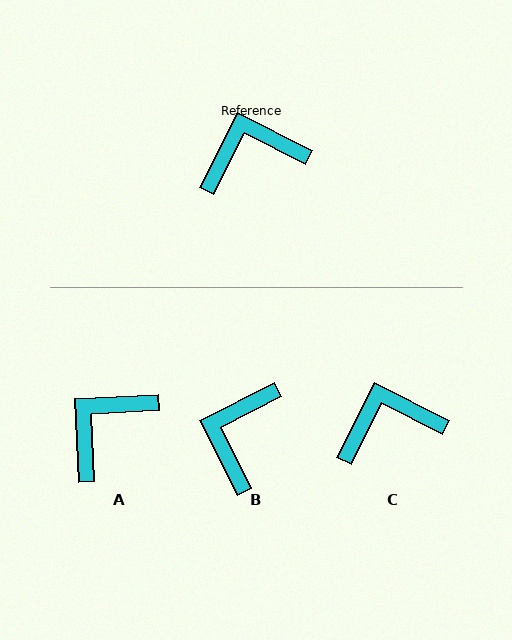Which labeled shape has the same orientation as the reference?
C.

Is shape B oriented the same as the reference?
No, it is off by about 54 degrees.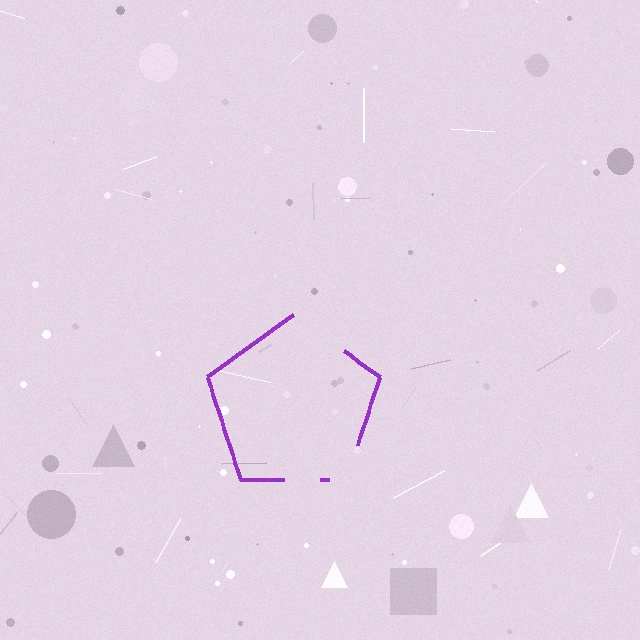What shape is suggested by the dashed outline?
The dashed outline suggests a pentagon.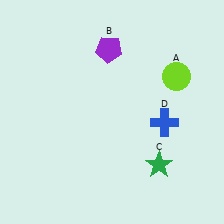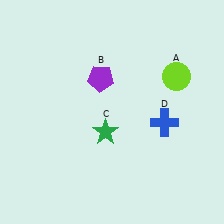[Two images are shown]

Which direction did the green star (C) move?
The green star (C) moved left.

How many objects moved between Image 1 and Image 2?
2 objects moved between the two images.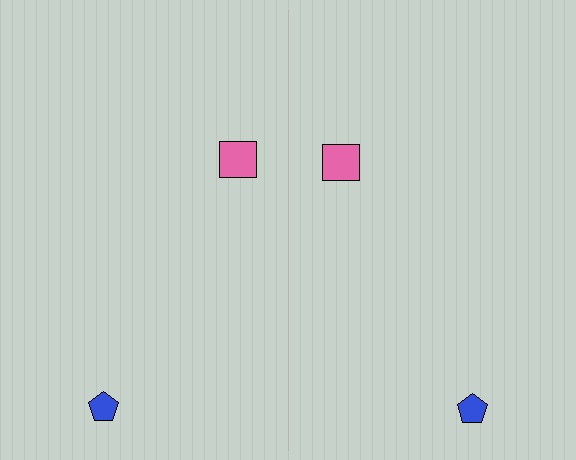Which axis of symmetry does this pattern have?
The pattern has a vertical axis of symmetry running through the center of the image.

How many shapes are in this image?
There are 4 shapes in this image.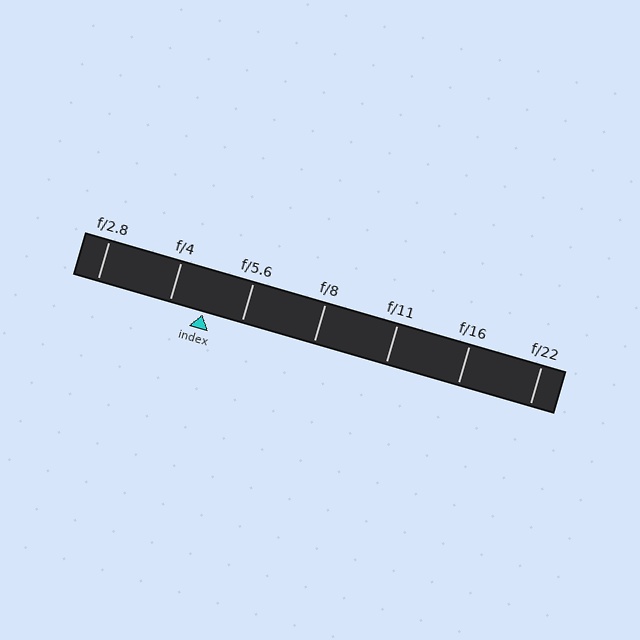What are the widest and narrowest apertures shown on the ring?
The widest aperture shown is f/2.8 and the narrowest is f/22.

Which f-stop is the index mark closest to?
The index mark is closest to f/4.